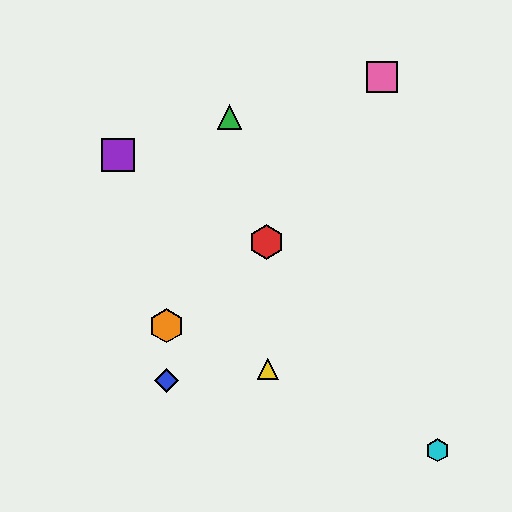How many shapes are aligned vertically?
2 shapes (the blue diamond, the orange hexagon) are aligned vertically.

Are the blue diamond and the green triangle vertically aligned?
No, the blue diamond is at x≈166 and the green triangle is at x≈230.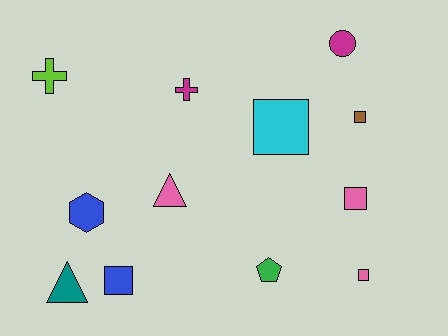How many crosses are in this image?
There are 2 crosses.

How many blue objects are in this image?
There are 2 blue objects.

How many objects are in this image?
There are 12 objects.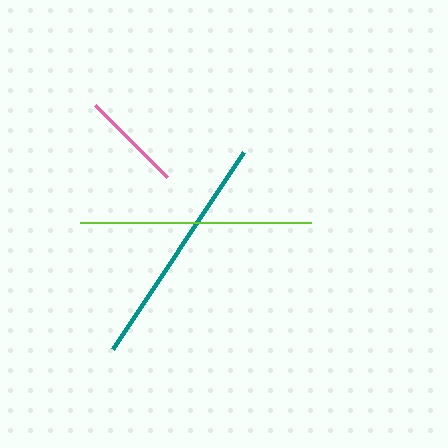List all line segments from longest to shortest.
From longest to shortest: teal, lime, pink.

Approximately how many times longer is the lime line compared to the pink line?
The lime line is approximately 2.3 times the length of the pink line.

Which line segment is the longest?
The teal line is the longest at approximately 237 pixels.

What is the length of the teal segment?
The teal segment is approximately 237 pixels long.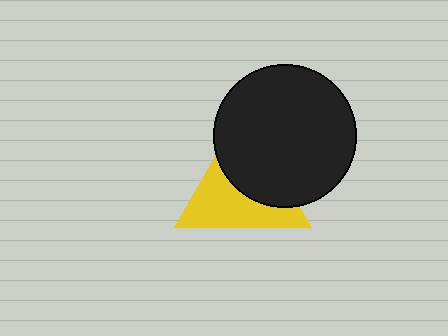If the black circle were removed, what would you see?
You would see the complete yellow triangle.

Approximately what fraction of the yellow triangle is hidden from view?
Roughly 48% of the yellow triangle is hidden behind the black circle.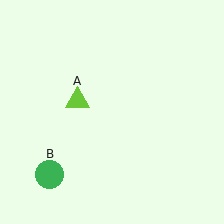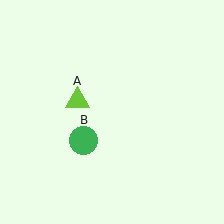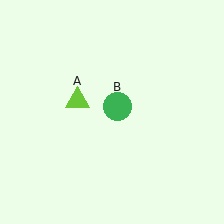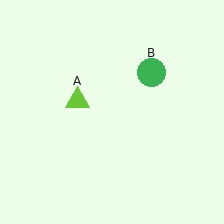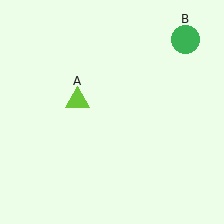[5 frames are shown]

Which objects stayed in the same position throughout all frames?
Lime triangle (object A) remained stationary.